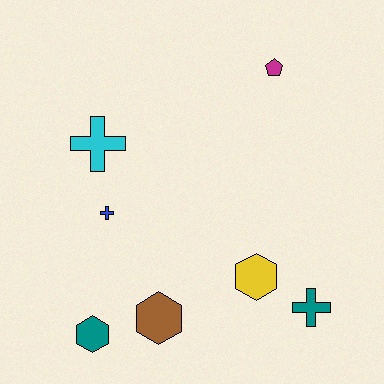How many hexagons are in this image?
There are 3 hexagons.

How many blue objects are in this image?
There is 1 blue object.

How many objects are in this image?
There are 7 objects.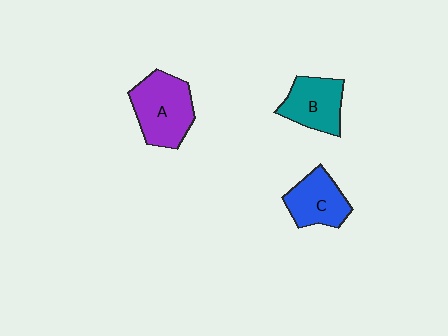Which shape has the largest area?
Shape A (purple).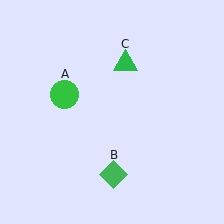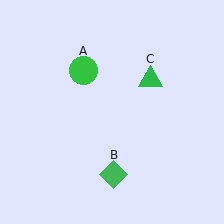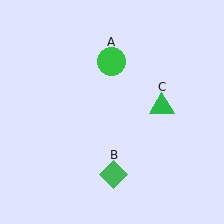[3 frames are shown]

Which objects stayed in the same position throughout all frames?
Green diamond (object B) remained stationary.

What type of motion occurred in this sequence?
The green circle (object A), green triangle (object C) rotated clockwise around the center of the scene.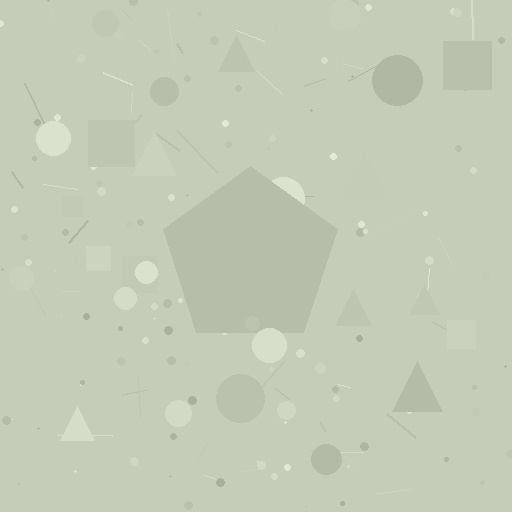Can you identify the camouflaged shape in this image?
The camouflaged shape is a pentagon.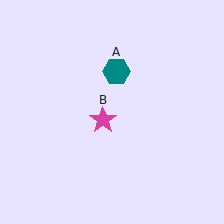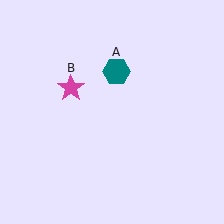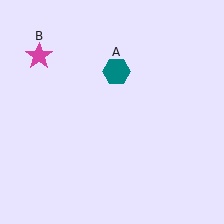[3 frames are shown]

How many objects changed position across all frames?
1 object changed position: magenta star (object B).